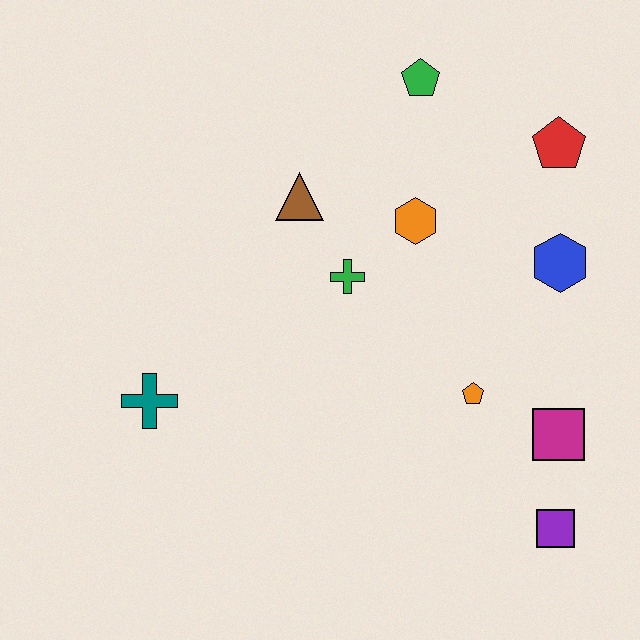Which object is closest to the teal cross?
The green cross is closest to the teal cross.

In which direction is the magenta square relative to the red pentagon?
The magenta square is below the red pentagon.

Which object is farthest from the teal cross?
The red pentagon is farthest from the teal cross.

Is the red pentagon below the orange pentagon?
No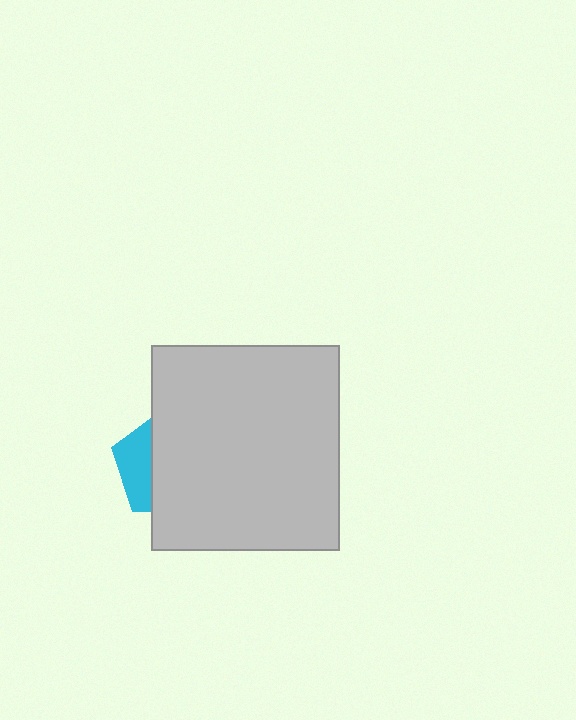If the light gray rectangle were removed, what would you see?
You would see the complete cyan pentagon.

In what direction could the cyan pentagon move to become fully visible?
The cyan pentagon could move left. That would shift it out from behind the light gray rectangle entirely.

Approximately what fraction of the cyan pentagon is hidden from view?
Roughly 68% of the cyan pentagon is hidden behind the light gray rectangle.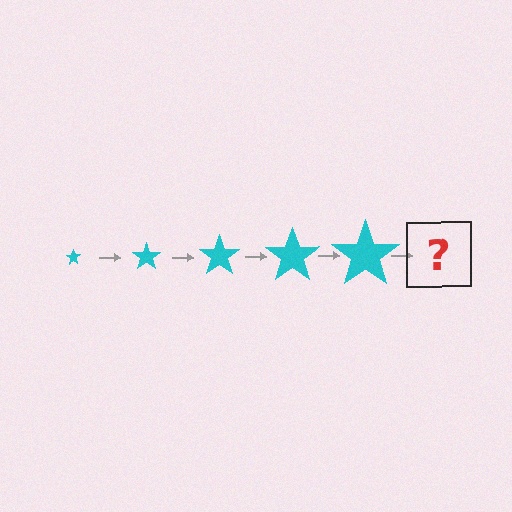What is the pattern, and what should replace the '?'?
The pattern is that the star gets progressively larger each step. The '?' should be a cyan star, larger than the previous one.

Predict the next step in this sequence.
The next step is a cyan star, larger than the previous one.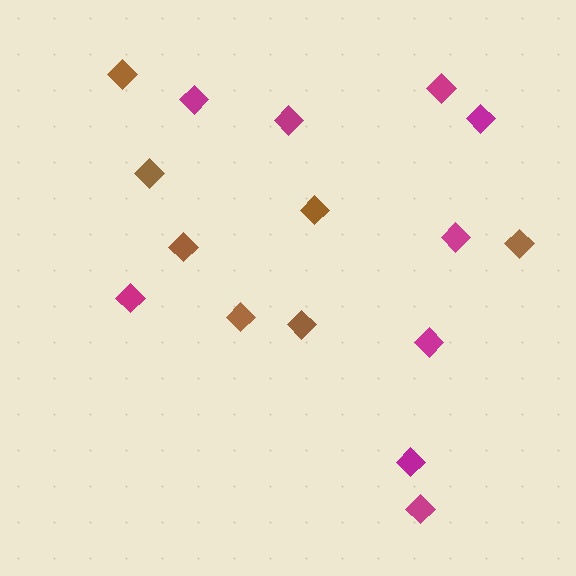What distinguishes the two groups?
There are 2 groups: one group of brown diamonds (7) and one group of magenta diamonds (9).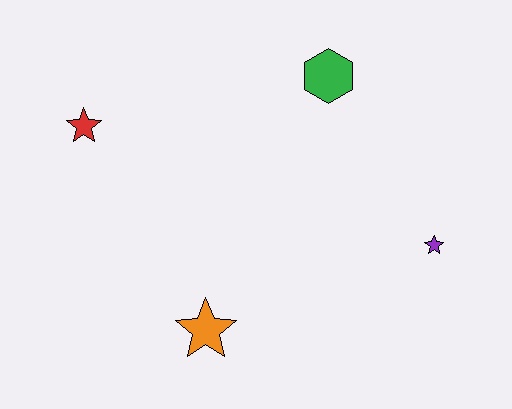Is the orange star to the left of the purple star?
Yes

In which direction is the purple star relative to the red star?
The purple star is to the right of the red star.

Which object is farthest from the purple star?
The red star is farthest from the purple star.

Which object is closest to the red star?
The orange star is closest to the red star.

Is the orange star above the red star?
No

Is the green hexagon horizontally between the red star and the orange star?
No